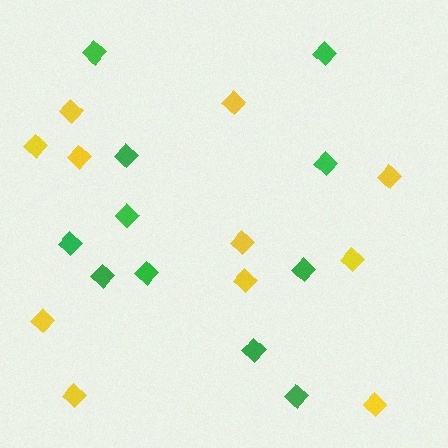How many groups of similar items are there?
There are 2 groups: one group of yellow diamonds (11) and one group of green diamonds (11).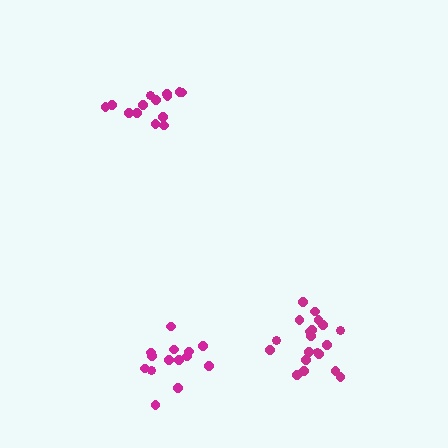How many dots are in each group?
Group 1: 20 dots, Group 2: 14 dots, Group 3: 14 dots (48 total).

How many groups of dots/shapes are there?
There are 3 groups.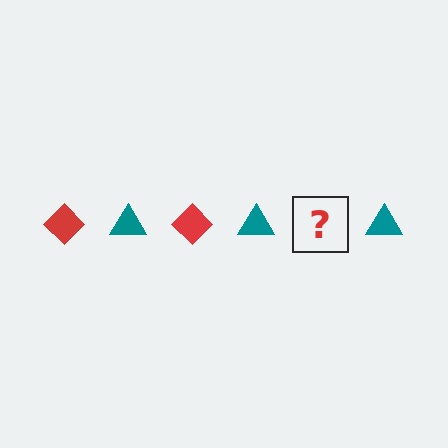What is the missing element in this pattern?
The missing element is a red diamond.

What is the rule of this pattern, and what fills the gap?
The rule is that the pattern alternates between red diamond and teal triangle. The gap should be filled with a red diamond.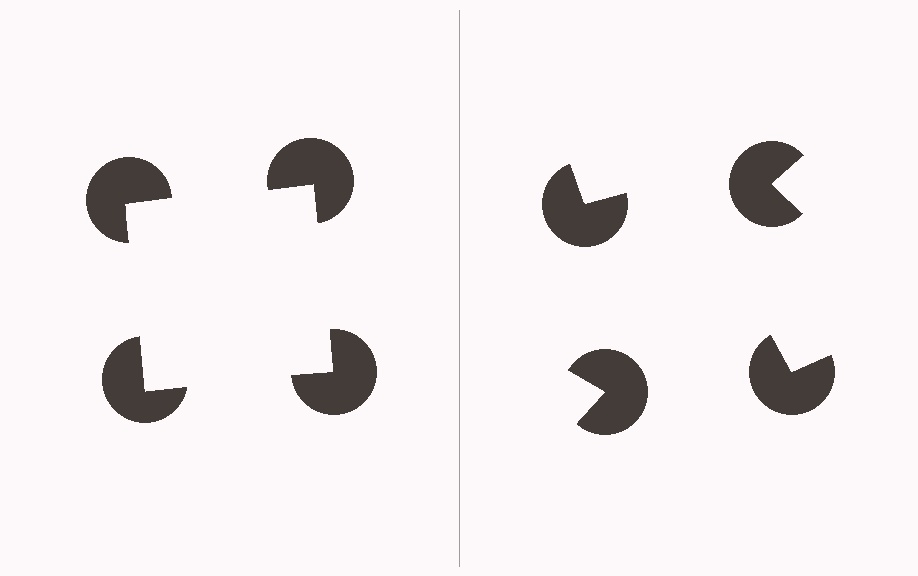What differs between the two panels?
The pac-man discs are positioned identically on both sides; only the wedge orientations differ. On the left they align to a square; on the right they are misaligned.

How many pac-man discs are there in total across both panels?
8 — 4 on each side.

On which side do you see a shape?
An illusory square appears on the left side. On the right side the wedge cuts are rotated, so no coherent shape forms.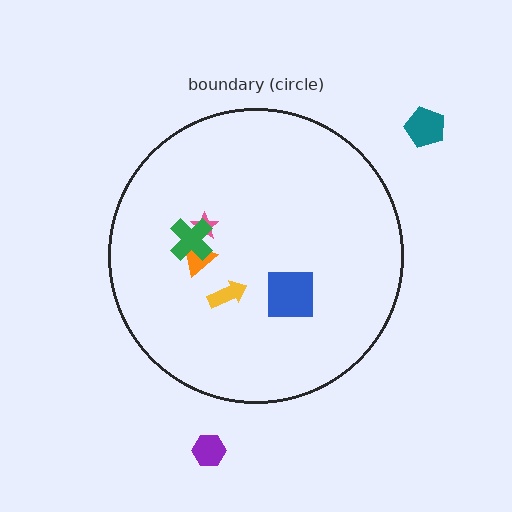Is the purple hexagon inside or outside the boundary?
Outside.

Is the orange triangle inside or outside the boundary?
Inside.